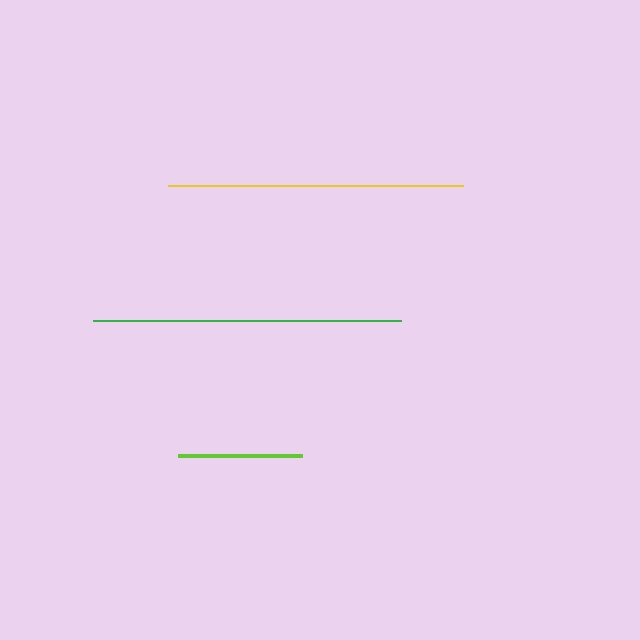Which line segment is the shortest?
The lime line is the shortest at approximately 123 pixels.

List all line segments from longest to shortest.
From longest to shortest: green, yellow, lime.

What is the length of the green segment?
The green segment is approximately 308 pixels long.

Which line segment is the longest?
The green line is the longest at approximately 308 pixels.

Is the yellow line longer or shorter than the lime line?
The yellow line is longer than the lime line.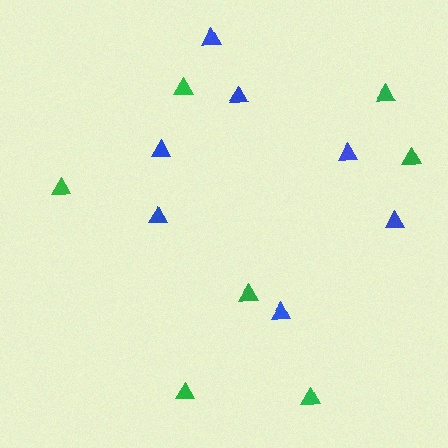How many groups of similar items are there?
There are 2 groups: one group of green triangles (7) and one group of blue triangles (7).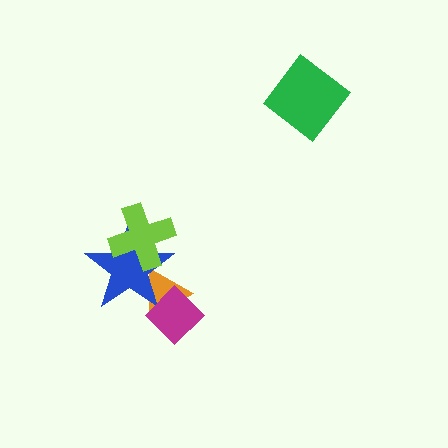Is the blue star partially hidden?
Yes, it is partially covered by another shape.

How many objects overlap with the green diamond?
0 objects overlap with the green diamond.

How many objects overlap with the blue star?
3 objects overlap with the blue star.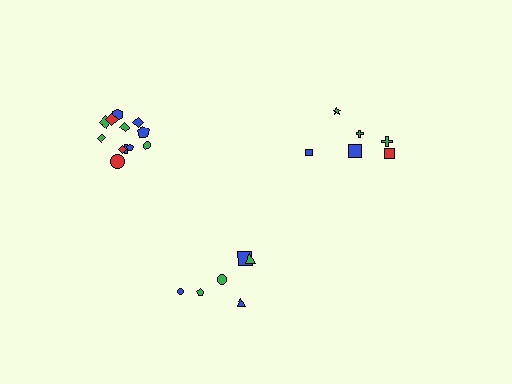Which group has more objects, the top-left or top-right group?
The top-left group.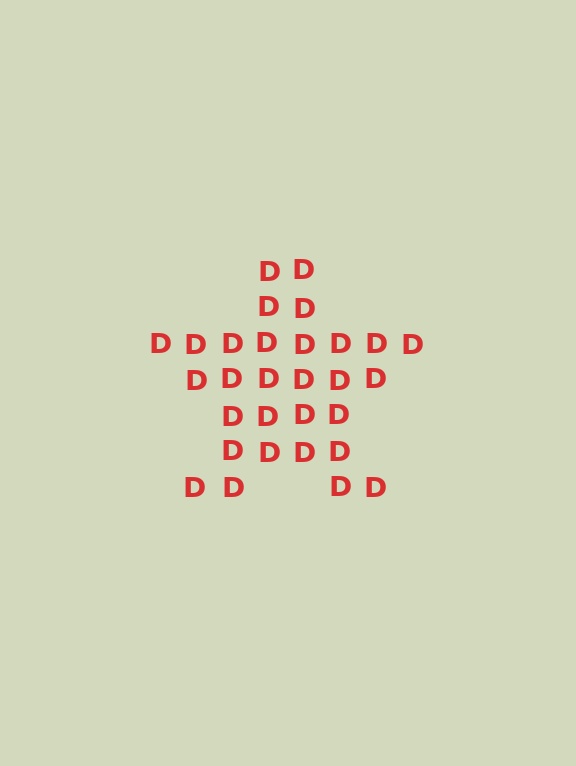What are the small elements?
The small elements are letter D's.